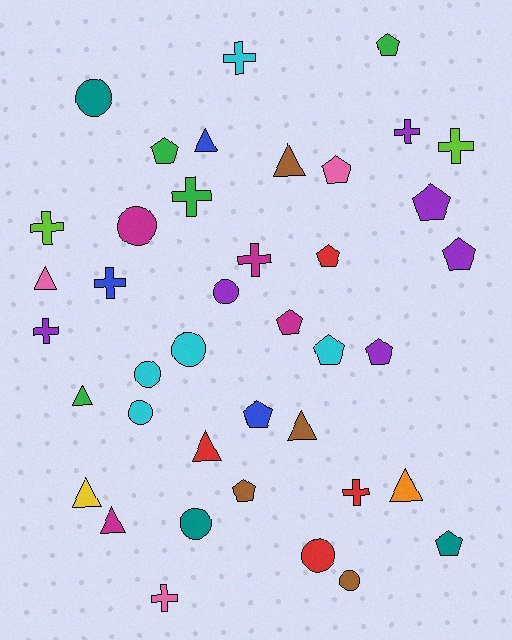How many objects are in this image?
There are 40 objects.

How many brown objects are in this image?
There are 4 brown objects.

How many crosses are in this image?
There are 10 crosses.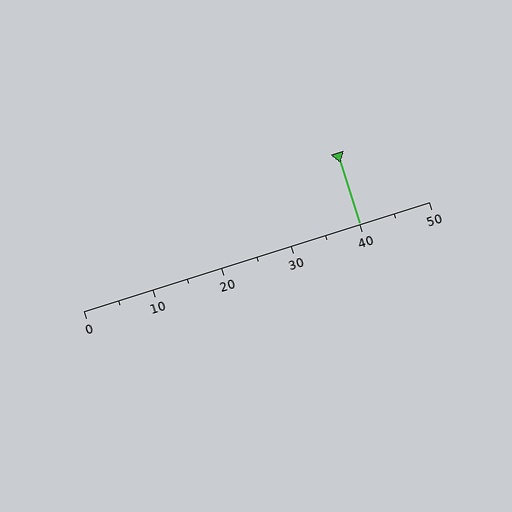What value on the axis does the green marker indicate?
The marker indicates approximately 40.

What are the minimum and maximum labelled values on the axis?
The axis runs from 0 to 50.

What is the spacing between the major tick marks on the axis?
The major ticks are spaced 10 apart.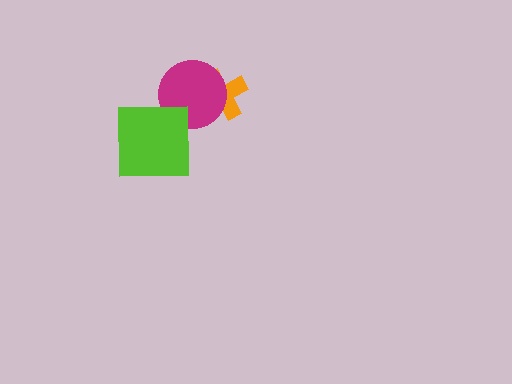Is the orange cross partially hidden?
Yes, it is partially covered by another shape.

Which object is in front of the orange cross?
The magenta circle is in front of the orange cross.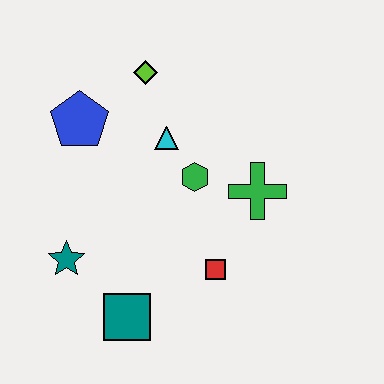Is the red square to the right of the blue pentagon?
Yes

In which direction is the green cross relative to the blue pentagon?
The green cross is to the right of the blue pentagon.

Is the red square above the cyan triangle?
No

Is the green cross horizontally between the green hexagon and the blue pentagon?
No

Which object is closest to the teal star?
The teal square is closest to the teal star.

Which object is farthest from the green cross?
The teal star is farthest from the green cross.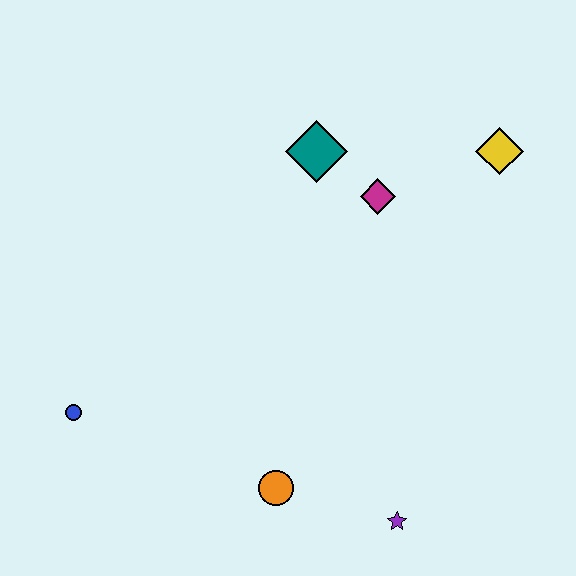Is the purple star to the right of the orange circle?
Yes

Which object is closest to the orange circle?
The purple star is closest to the orange circle.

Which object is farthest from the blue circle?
The yellow diamond is farthest from the blue circle.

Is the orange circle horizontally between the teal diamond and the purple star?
No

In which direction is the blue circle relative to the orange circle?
The blue circle is to the left of the orange circle.